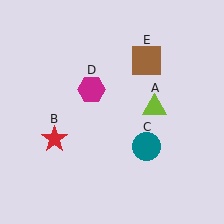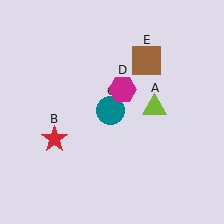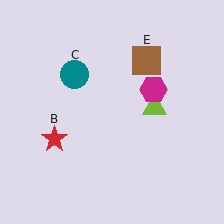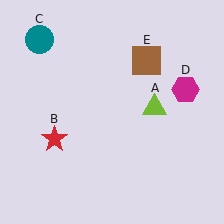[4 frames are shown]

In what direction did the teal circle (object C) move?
The teal circle (object C) moved up and to the left.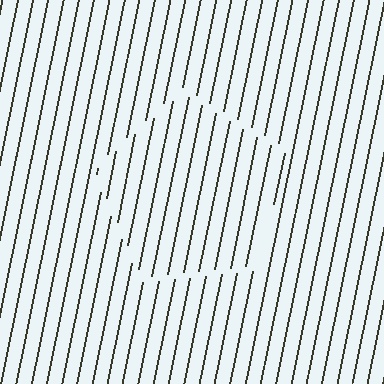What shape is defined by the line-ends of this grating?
An illusory pentagon. The interior of the shape contains the same grating, shifted by half a period — the contour is defined by the phase discontinuity where line-ends from the inner and outer gratings abut.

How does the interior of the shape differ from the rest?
The interior of the shape contains the same grating, shifted by half a period — the contour is defined by the phase discontinuity where line-ends from the inner and outer gratings abut.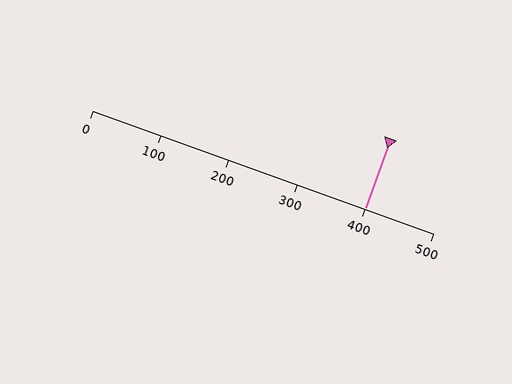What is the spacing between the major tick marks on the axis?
The major ticks are spaced 100 apart.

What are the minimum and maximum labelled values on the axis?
The axis runs from 0 to 500.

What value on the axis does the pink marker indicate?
The marker indicates approximately 400.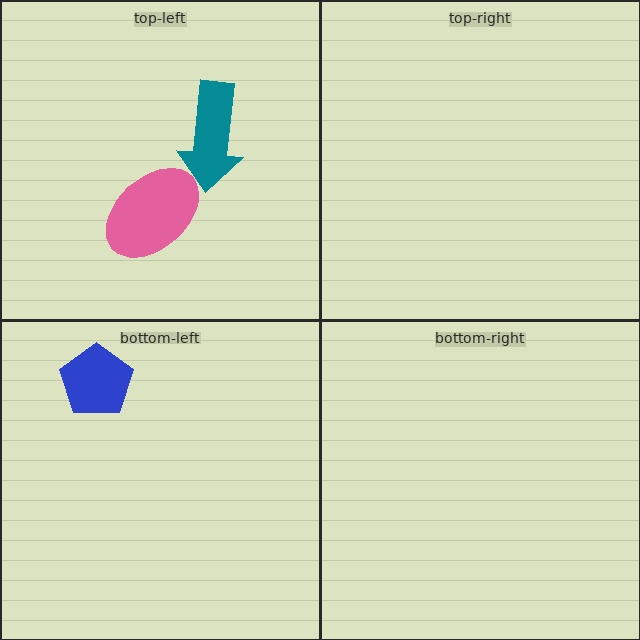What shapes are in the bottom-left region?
The blue pentagon.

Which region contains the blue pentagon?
The bottom-left region.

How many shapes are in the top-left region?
2.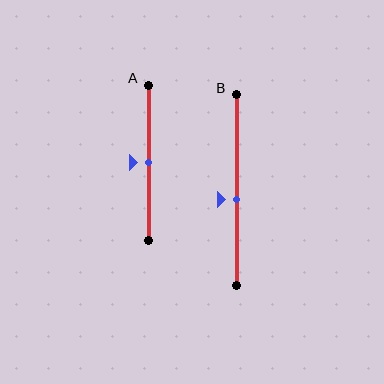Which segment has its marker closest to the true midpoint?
Segment A has its marker closest to the true midpoint.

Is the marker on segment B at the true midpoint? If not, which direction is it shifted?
No, the marker on segment B is shifted downward by about 5% of the segment length.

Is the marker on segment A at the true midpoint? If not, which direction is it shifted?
Yes, the marker on segment A is at the true midpoint.